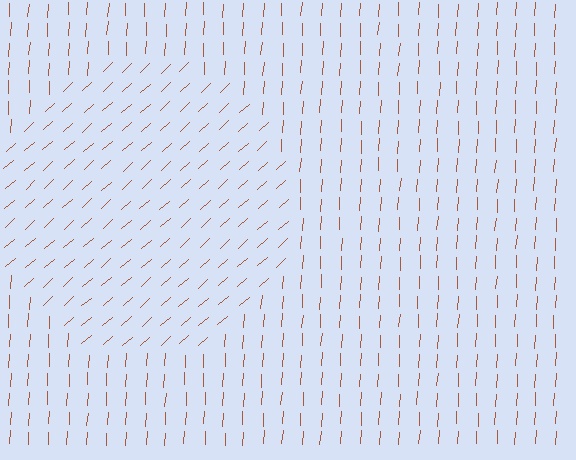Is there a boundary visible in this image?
Yes, there is a texture boundary formed by a change in line orientation.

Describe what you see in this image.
The image is filled with small brown line segments. A circle region in the image has lines oriented differently from the surrounding lines, creating a visible texture boundary.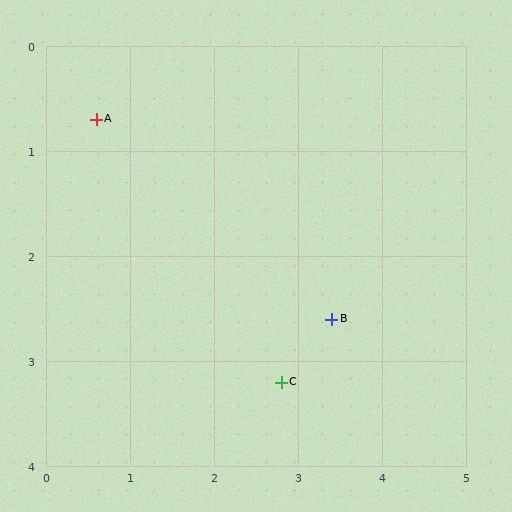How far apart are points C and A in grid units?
Points C and A are about 3.3 grid units apart.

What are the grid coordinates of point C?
Point C is at approximately (2.8, 3.2).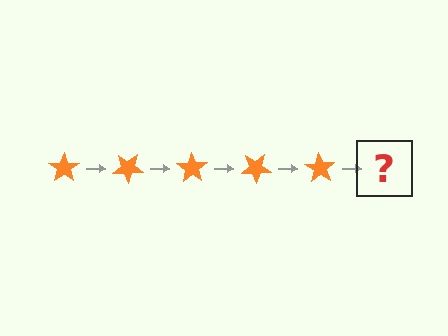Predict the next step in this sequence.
The next step is an orange star rotated 175 degrees.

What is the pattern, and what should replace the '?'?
The pattern is that the star rotates 35 degrees each step. The '?' should be an orange star rotated 175 degrees.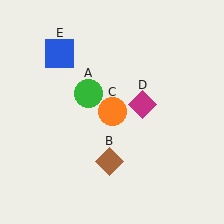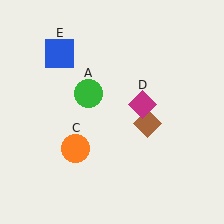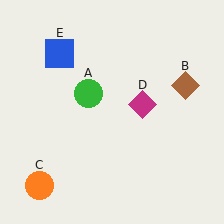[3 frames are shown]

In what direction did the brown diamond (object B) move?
The brown diamond (object B) moved up and to the right.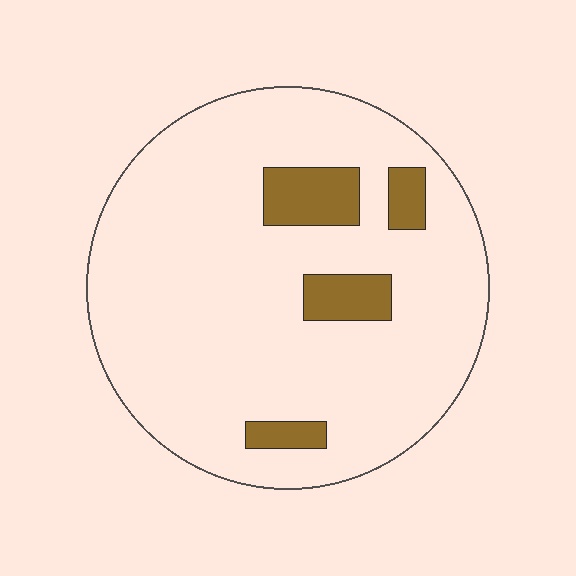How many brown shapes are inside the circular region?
4.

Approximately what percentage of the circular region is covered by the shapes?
Approximately 10%.